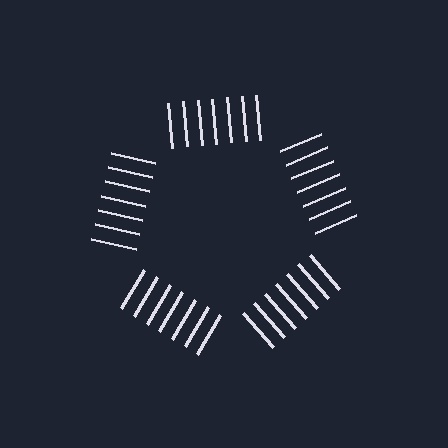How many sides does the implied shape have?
5 sides — the line-ends trace a pentagon.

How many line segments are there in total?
35 — 7 along each of the 5 edges.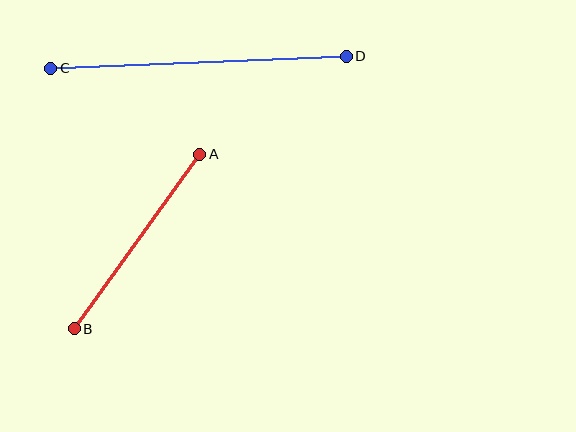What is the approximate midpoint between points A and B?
The midpoint is at approximately (137, 241) pixels.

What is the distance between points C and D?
The distance is approximately 295 pixels.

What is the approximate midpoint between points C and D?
The midpoint is at approximately (198, 62) pixels.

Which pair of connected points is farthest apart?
Points C and D are farthest apart.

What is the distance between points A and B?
The distance is approximately 215 pixels.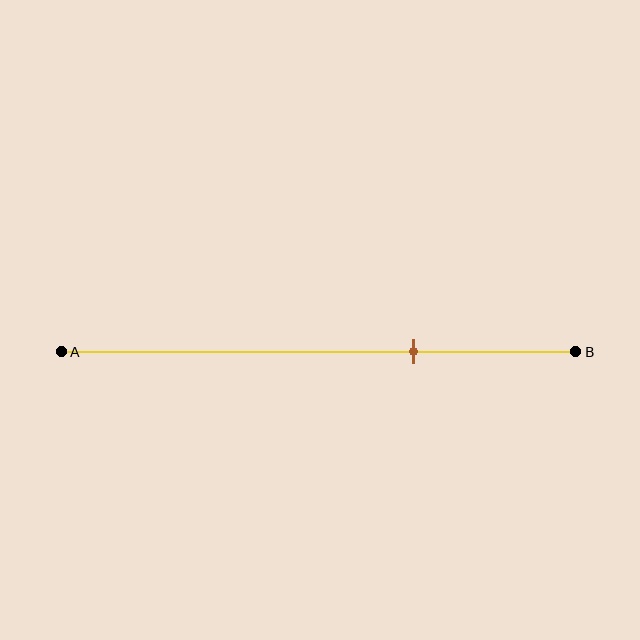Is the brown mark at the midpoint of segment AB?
No, the mark is at about 70% from A, not at the 50% midpoint.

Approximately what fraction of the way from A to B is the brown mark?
The brown mark is approximately 70% of the way from A to B.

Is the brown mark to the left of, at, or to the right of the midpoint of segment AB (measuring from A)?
The brown mark is to the right of the midpoint of segment AB.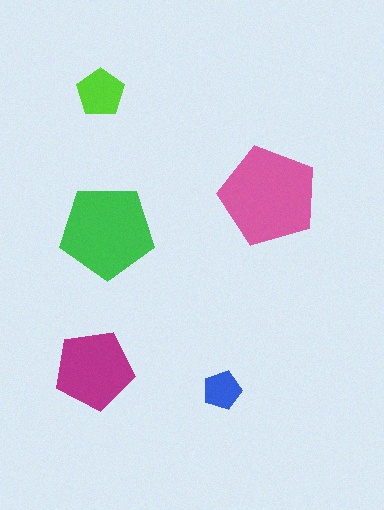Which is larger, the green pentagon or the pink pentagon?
The pink one.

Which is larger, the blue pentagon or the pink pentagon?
The pink one.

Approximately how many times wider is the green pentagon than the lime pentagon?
About 2 times wider.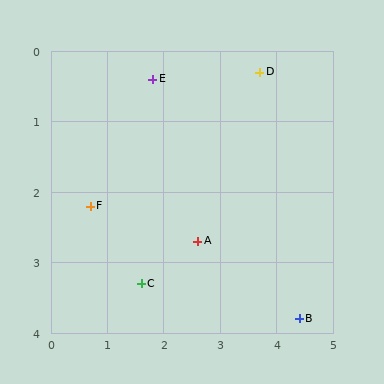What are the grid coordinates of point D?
Point D is at approximately (3.7, 0.3).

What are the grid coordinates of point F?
Point F is at approximately (0.7, 2.2).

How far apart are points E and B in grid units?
Points E and B are about 4.3 grid units apart.